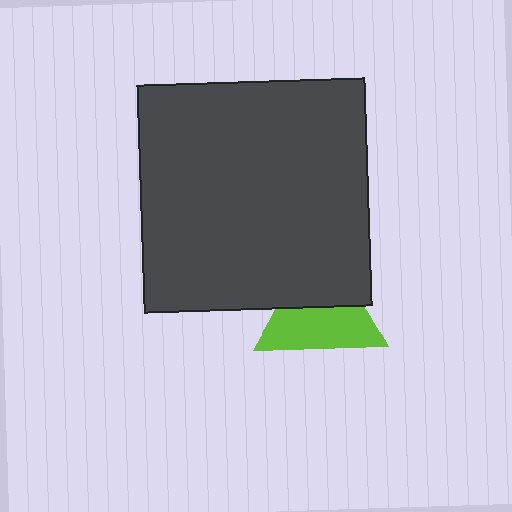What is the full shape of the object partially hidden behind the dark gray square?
The partially hidden object is a lime triangle.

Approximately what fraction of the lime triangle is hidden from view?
Roughly 42% of the lime triangle is hidden behind the dark gray square.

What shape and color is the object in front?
The object in front is a dark gray square.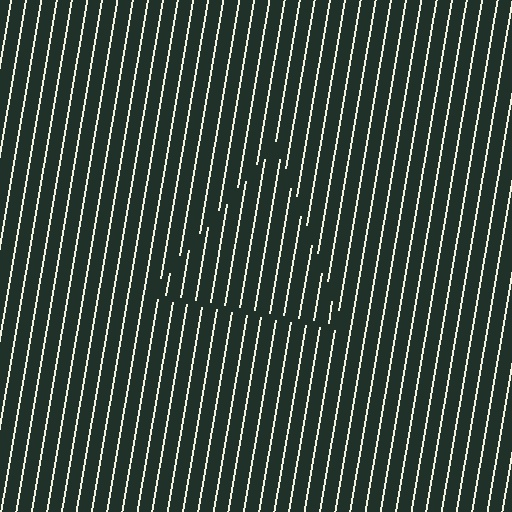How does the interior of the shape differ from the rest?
The interior of the shape contains the same grating, shifted by half a period — the contour is defined by the phase discontinuity where line-ends from the inner and outer gratings abut.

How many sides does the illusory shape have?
3 sides — the line-ends trace a triangle.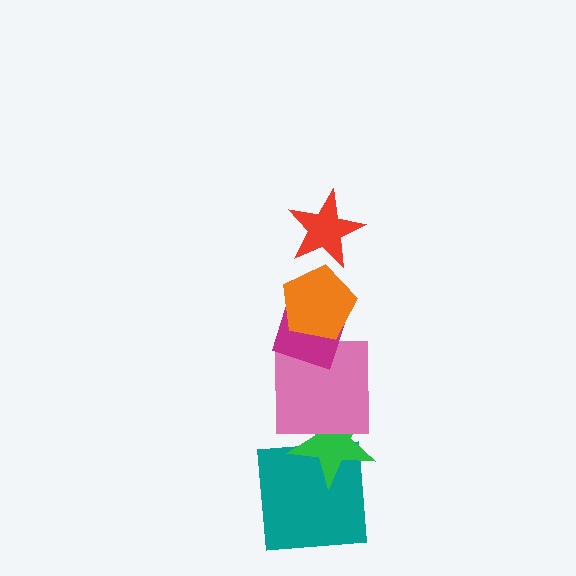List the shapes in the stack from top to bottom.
From top to bottom: the red star, the orange pentagon, the magenta diamond, the pink square, the green star, the teal square.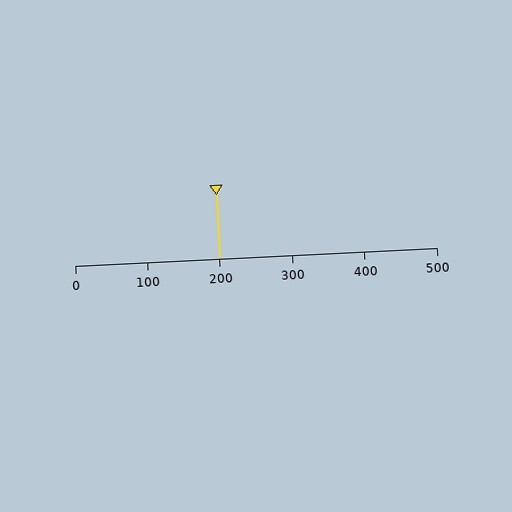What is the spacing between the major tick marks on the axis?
The major ticks are spaced 100 apart.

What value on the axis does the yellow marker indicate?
The marker indicates approximately 200.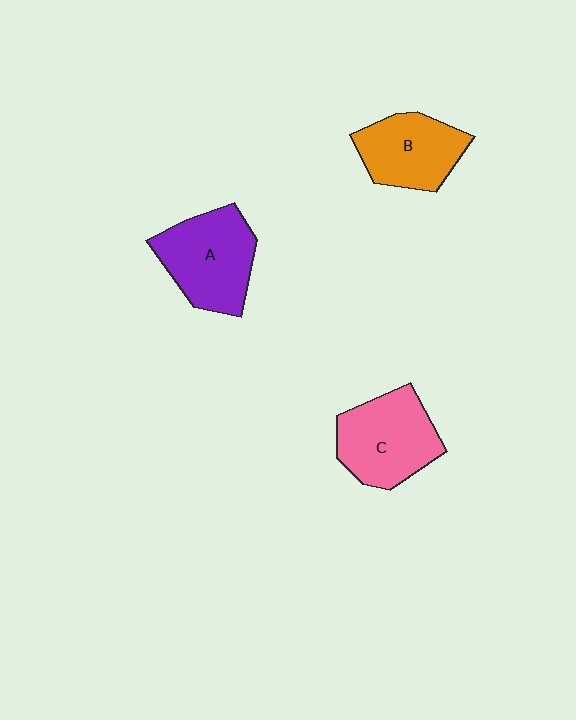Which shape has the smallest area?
Shape B (orange).